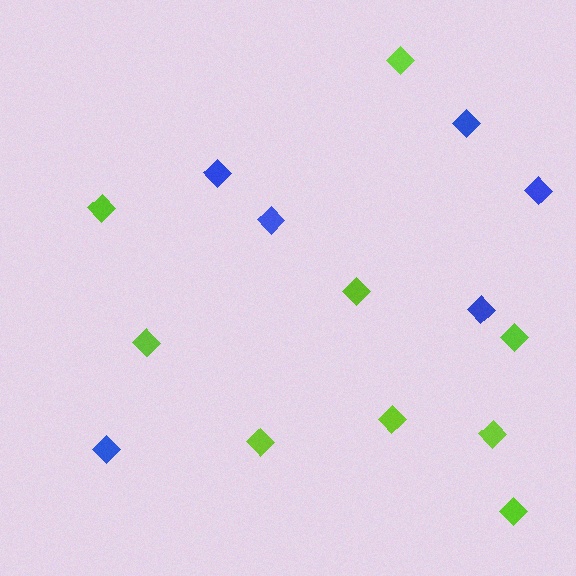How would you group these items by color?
There are 2 groups: one group of lime diamonds (9) and one group of blue diamonds (6).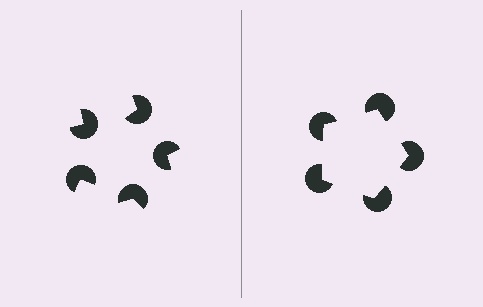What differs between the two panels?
The pac-man discs are positioned identically on both sides; only the wedge orientations differ. On the right they align to a pentagon; on the left they are misaligned.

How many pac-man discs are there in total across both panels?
10 — 5 on each side.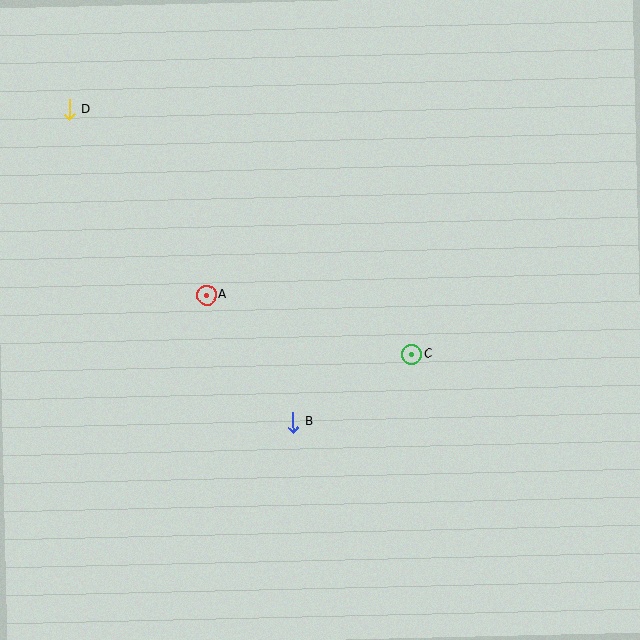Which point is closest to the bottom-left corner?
Point B is closest to the bottom-left corner.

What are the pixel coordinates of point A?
Point A is at (207, 295).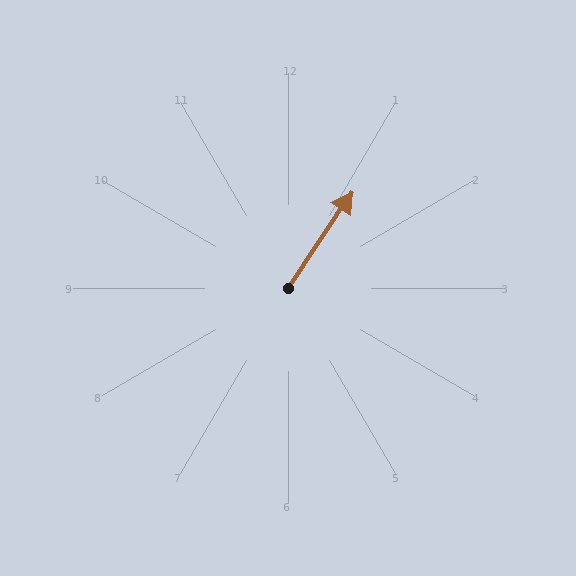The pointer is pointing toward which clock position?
Roughly 1 o'clock.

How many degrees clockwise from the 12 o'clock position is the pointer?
Approximately 34 degrees.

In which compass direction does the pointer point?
Northeast.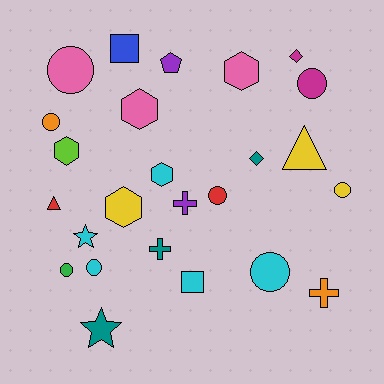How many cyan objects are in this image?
There are 5 cyan objects.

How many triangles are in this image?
There are 2 triangles.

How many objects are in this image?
There are 25 objects.